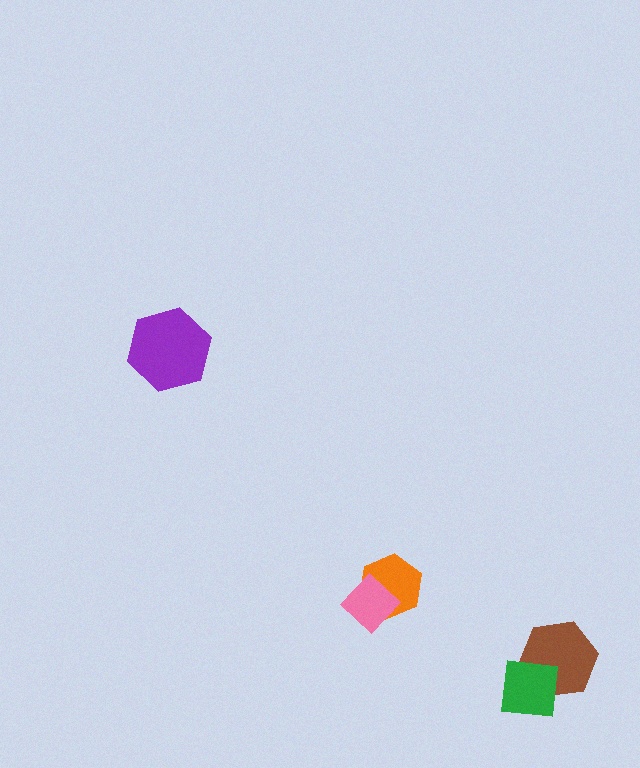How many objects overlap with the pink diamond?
1 object overlaps with the pink diamond.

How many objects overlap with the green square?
1 object overlaps with the green square.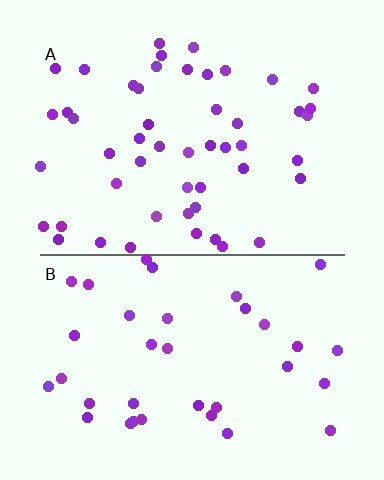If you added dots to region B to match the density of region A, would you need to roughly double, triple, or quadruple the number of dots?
Approximately double.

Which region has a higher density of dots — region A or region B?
A (the top).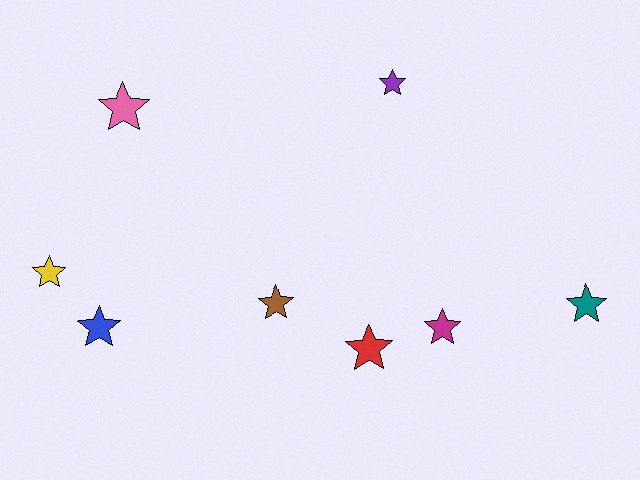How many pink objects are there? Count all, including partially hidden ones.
There is 1 pink object.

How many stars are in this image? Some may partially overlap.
There are 8 stars.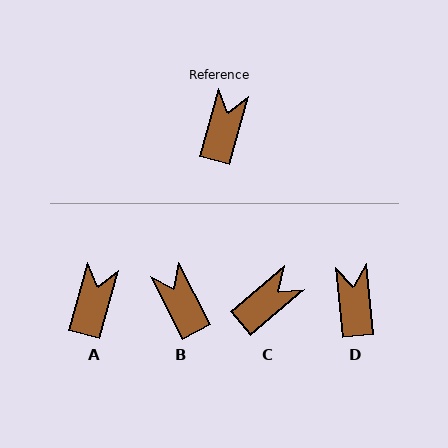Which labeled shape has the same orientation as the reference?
A.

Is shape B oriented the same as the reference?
No, it is off by about 43 degrees.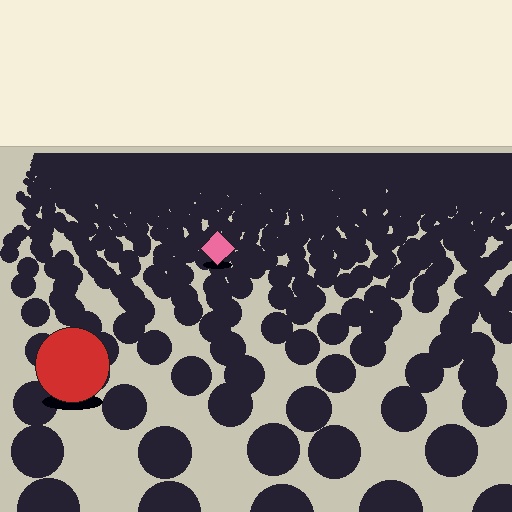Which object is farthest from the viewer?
The pink diamond is farthest from the viewer. It appears smaller and the ground texture around it is denser.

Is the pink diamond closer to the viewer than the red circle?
No. The red circle is closer — you can tell from the texture gradient: the ground texture is coarser near it.